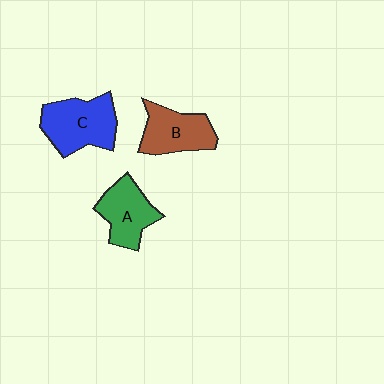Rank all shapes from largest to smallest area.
From largest to smallest: C (blue), B (brown), A (green).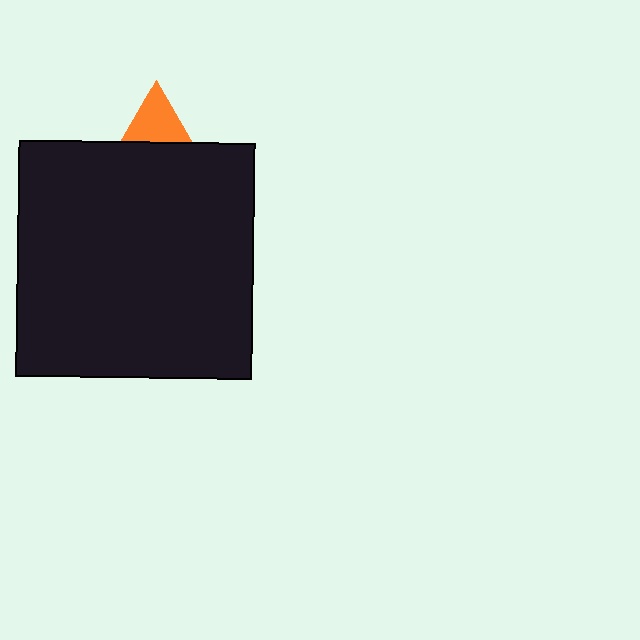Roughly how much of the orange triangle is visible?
A small part of it is visible (roughly 31%).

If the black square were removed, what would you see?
You would see the complete orange triangle.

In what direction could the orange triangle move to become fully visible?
The orange triangle could move up. That would shift it out from behind the black square entirely.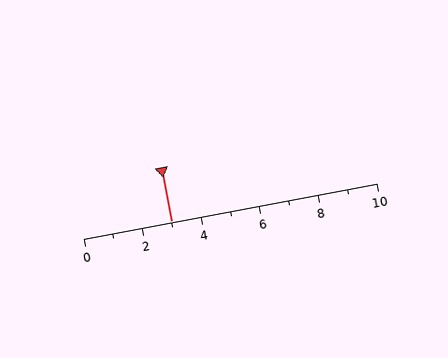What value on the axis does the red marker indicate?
The marker indicates approximately 3.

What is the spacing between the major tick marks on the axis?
The major ticks are spaced 2 apart.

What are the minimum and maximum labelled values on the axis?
The axis runs from 0 to 10.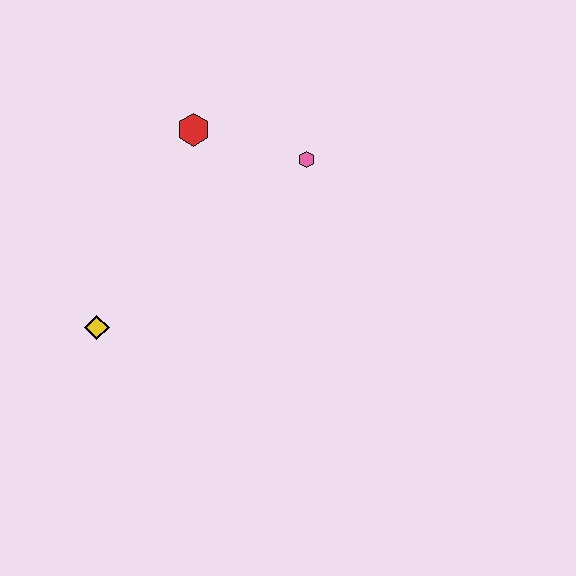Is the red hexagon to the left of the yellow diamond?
No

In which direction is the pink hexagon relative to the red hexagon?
The pink hexagon is to the right of the red hexagon.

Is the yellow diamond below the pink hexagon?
Yes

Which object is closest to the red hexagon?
The pink hexagon is closest to the red hexagon.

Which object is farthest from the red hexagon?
The yellow diamond is farthest from the red hexagon.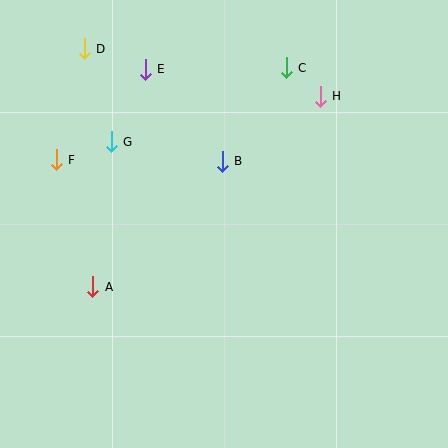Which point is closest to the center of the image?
Point B at (222, 161) is closest to the center.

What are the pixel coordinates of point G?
Point G is at (111, 142).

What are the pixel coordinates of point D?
Point D is at (84, 49).